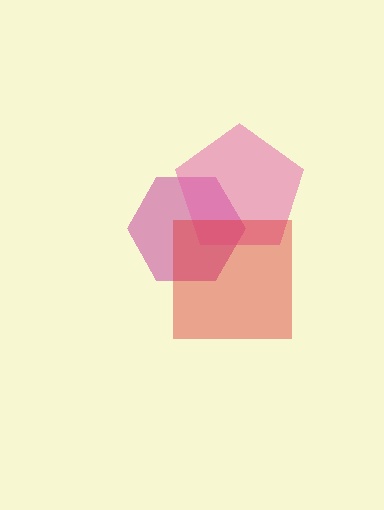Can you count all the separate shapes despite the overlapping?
Yes, there are 3 separate shapes.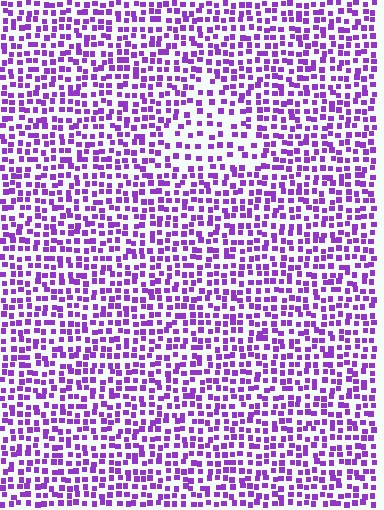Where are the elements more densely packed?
The elements are more densely packed outside the triangle boundary.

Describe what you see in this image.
The image contains small purple elements arranged at two different densities. A triangle-shaped region is visible where the elements are less densely packed than the surrounding area.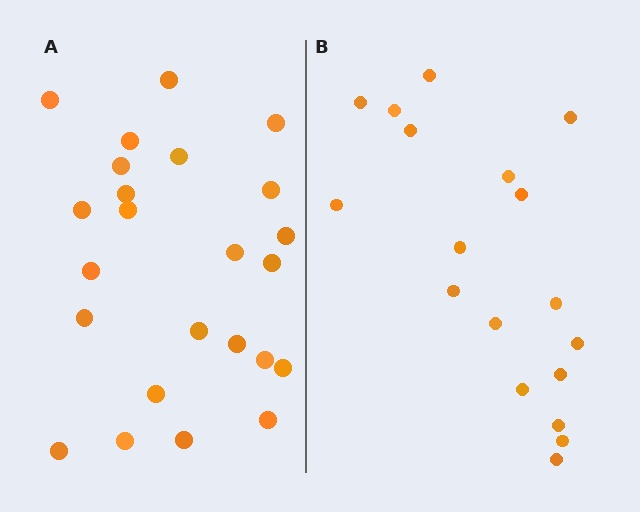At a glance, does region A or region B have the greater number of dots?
Region A (the left region) has more dots.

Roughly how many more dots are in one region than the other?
Region A has about 6 more dots than region B.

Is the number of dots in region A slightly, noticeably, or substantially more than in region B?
Region A has noticeably more, but not dramatically so. The ratio is roughly 1.3 to 1.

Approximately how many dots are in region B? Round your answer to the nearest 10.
About 20 dots. (The exact count is 18, which rounds to 20.)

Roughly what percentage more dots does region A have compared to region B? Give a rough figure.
About 35% more.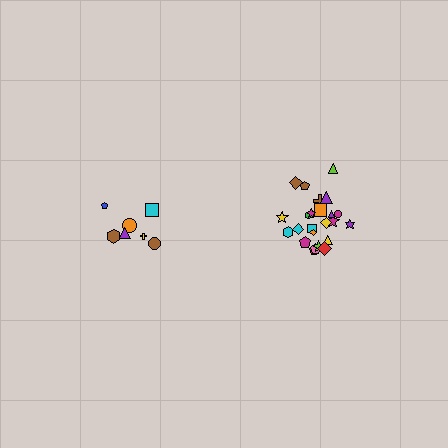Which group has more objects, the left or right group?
The right group.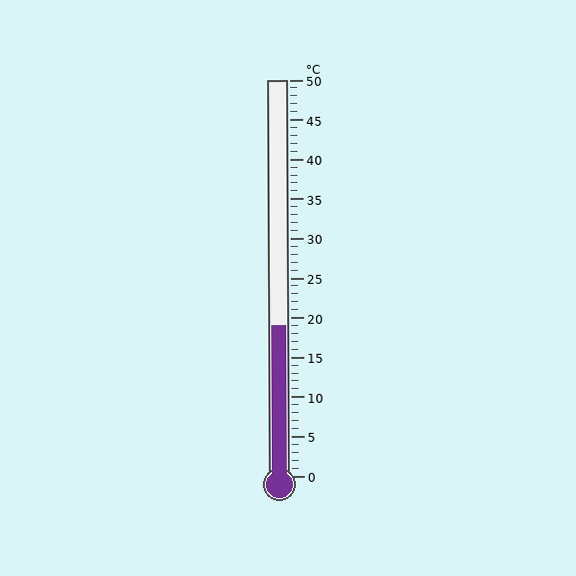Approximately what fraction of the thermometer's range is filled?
The thermometer is filled to approximately 40% of its range.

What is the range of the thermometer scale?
The thermometer scale ranges from 0°C to 50°C.